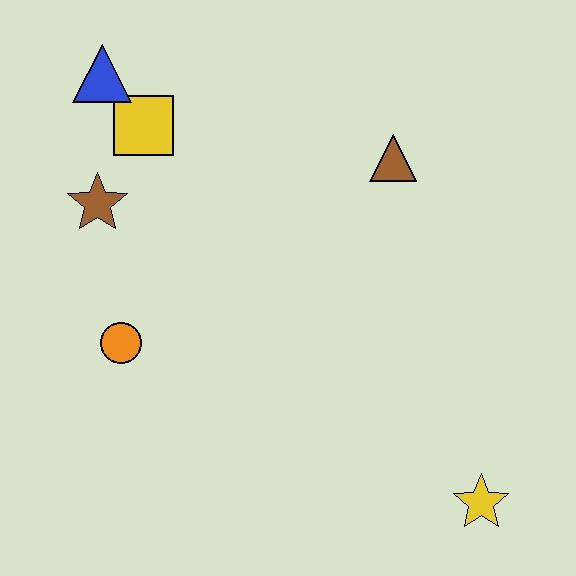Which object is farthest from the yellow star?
The blue triangle is farthest from the yellow star.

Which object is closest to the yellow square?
The blue triangle is closest to the yellow square.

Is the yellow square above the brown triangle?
Yes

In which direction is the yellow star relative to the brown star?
The yellow star is to the right of the brown star.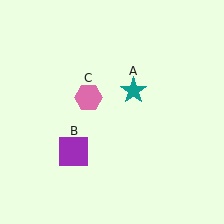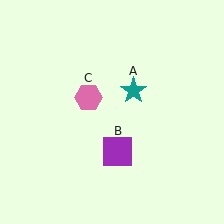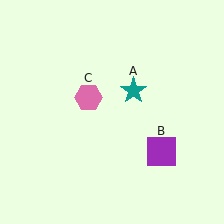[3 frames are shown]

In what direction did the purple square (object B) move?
The purple square (object B) moved right.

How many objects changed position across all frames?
1 object changed position: purple square (object B).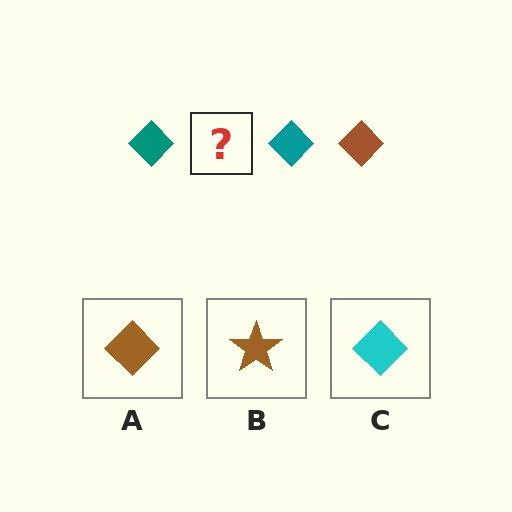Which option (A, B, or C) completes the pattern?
A.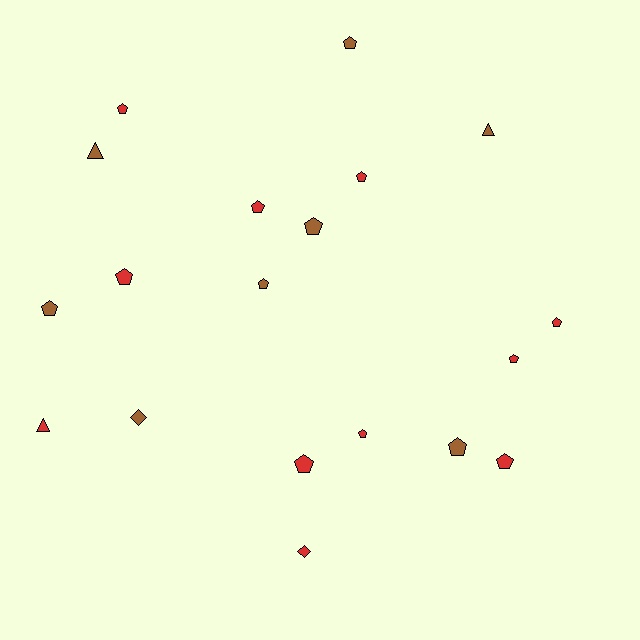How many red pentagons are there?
There are 9 red pentagons.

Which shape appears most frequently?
Pentagon, with 14 objects.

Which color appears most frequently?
Red, with 11 objects.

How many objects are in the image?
There are 19 objects.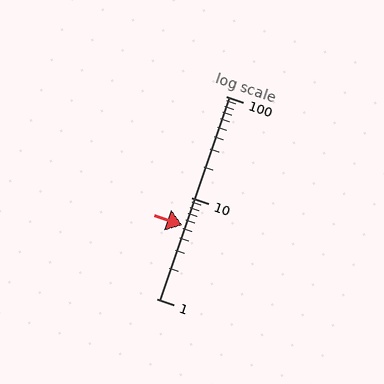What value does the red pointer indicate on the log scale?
The pointer indicates approximately 5.3.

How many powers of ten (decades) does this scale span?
The scale spans 2 decades, from 1 to 100.